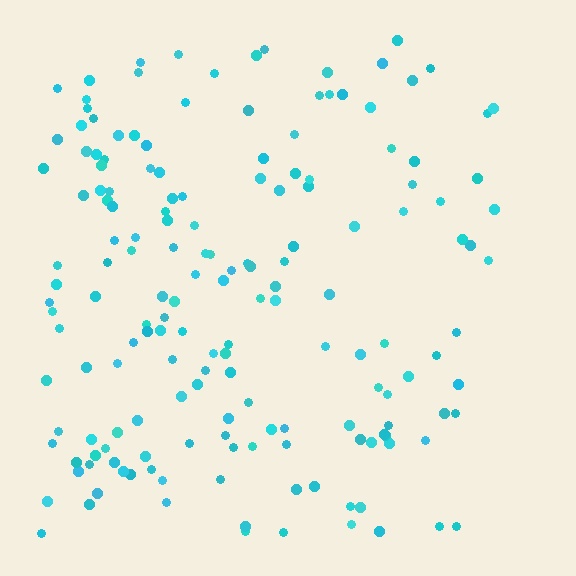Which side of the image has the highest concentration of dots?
The left.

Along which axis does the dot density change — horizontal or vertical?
Horizontal.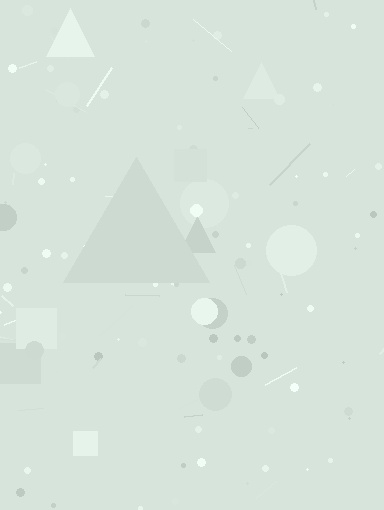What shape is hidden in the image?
A triangle is hidden in the image.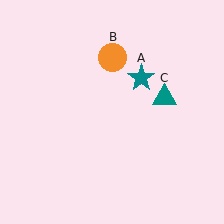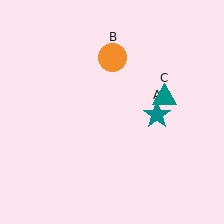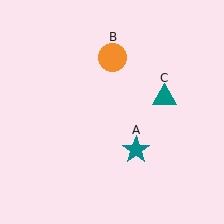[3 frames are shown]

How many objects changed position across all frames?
1 object changed position: teal star (object A).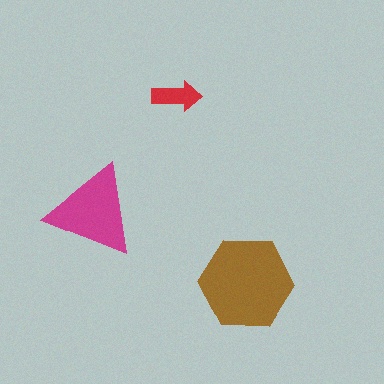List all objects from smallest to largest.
The red arrow, the magenta triangle, the brown hexagon.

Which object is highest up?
The red arrow is topmost.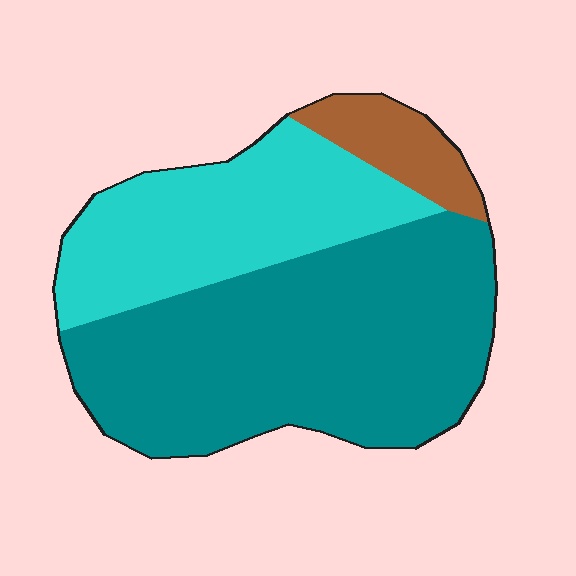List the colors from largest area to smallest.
From largest to smallest: teal, cyan, brown.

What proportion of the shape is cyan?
Cyan covers 32% of the shape.